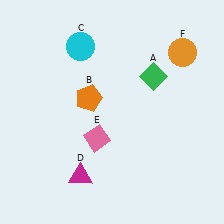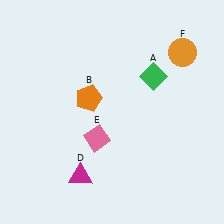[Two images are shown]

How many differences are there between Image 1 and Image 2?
There is 1 difference between the two images.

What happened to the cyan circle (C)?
The cyan circle (C) was removed in Image 2. It was in the top-left area of Image 1.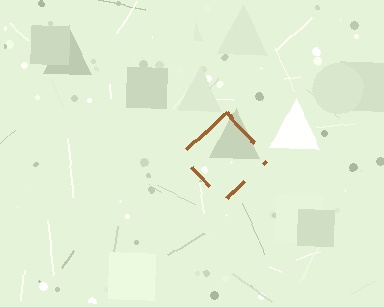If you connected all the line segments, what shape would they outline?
They would outline a diamond.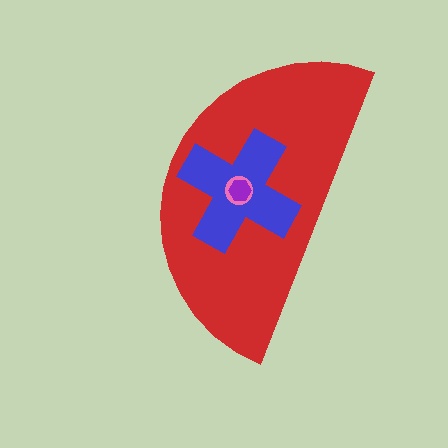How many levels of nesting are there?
4.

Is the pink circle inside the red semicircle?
Yes.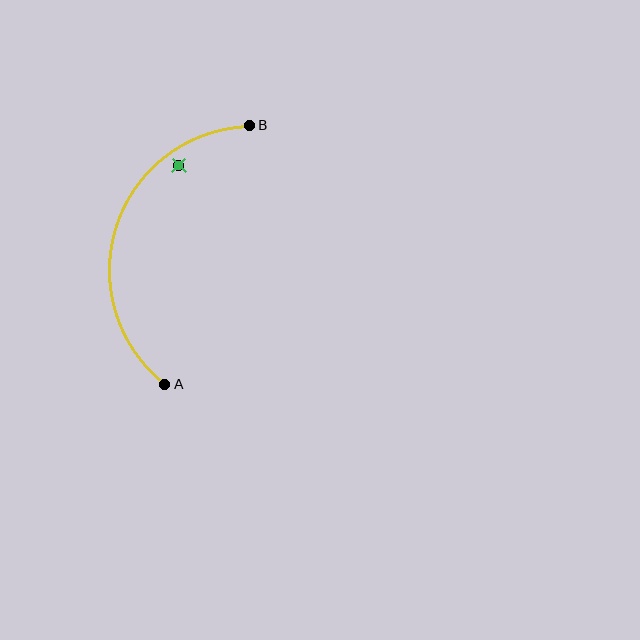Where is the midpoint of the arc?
The arc midpoint is the point on the curve farthest from the straight line joining A and B. It sits to the left of that line.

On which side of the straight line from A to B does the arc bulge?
The arc bulges to the left of the straight line connecting A and B.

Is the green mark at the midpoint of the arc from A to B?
No — the green mark does not lie on the arc at all. It sits slightly inside the curve.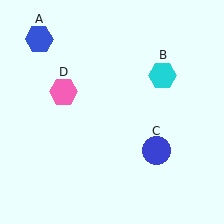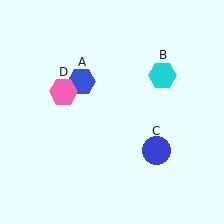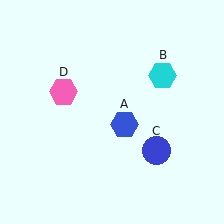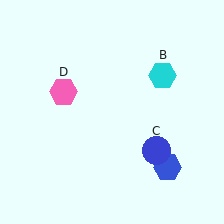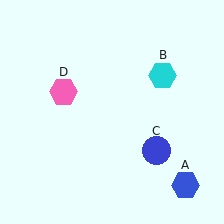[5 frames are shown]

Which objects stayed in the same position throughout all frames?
Cyan hexagon (object B) and blue circle (object C) and pink hexagon (object D) remained stationary.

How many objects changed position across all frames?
1 object changed position: blue hexagon (object A).